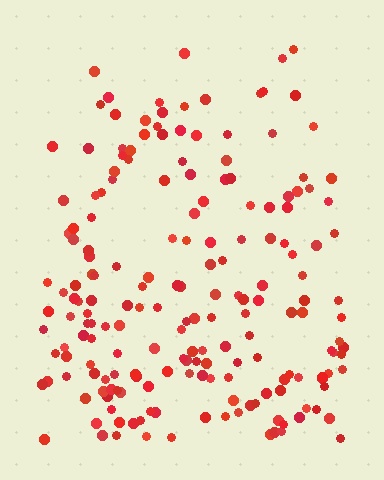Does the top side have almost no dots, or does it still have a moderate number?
Still a moderate number, just noticeably fewer than the bottom.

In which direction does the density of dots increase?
From top to bottom, with the bottom side densest.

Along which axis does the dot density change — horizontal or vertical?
Vertical.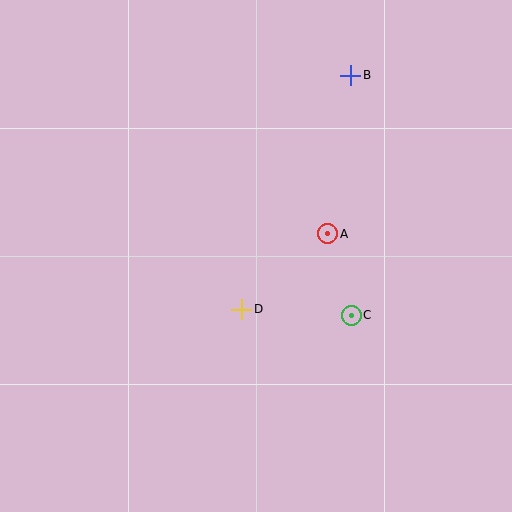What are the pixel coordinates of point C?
Point C is at (351, 315).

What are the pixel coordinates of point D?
Point D is at (242, 309).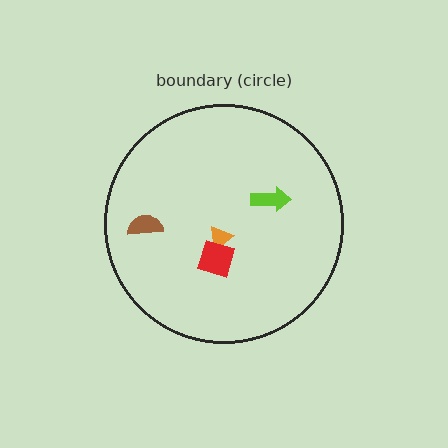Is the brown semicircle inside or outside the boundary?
Inside.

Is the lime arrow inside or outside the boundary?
Inside.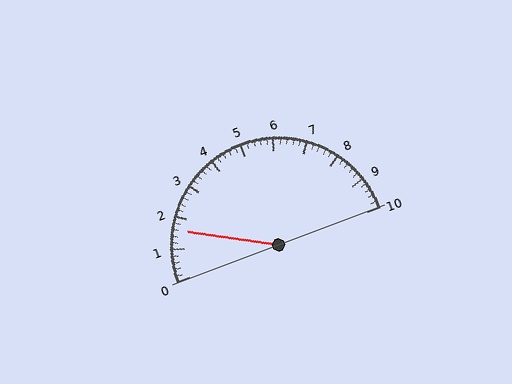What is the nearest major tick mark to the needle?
The nearest major tick mark is 2.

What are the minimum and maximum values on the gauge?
The gauge ranges from 0 to 10.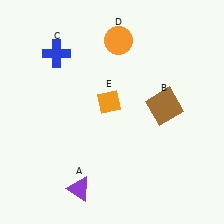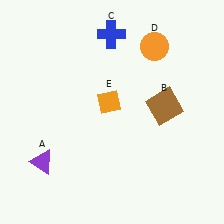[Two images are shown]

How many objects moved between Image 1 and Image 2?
3 objects moved between the two images.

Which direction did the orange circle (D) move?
The orange circle (D) moved right.